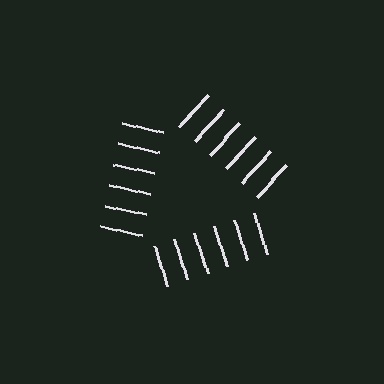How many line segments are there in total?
18 — 6 along each of the 3 edges.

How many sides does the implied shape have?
3 sides — the line-ends trace a triangle.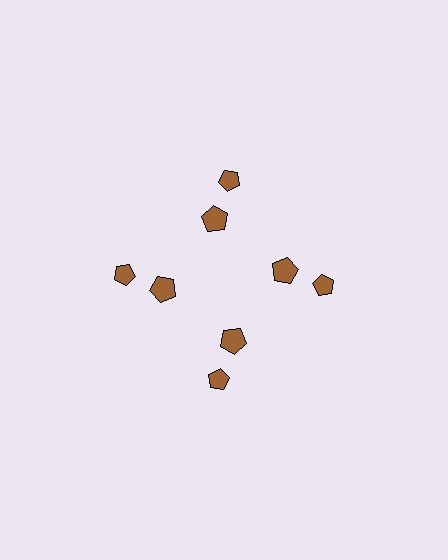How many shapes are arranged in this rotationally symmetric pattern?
There are 8 shapes, arranged in 4 groups of 2.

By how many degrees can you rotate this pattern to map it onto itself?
The pattern maps onto itself every 90 degrees of rotation.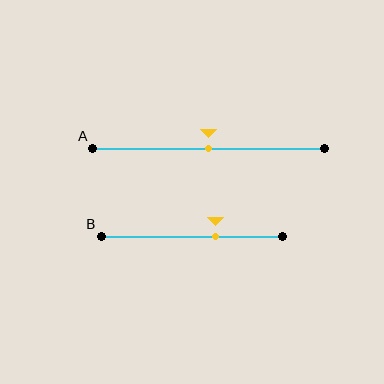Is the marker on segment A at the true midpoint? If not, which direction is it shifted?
Yes, the marker on segment A is at the true midpoint.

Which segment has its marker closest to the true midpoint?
Segment A has its marker closest to the true midpoint.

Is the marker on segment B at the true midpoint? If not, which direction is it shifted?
No, the marker on segment B is shifted to the right by about 13% of the segment length.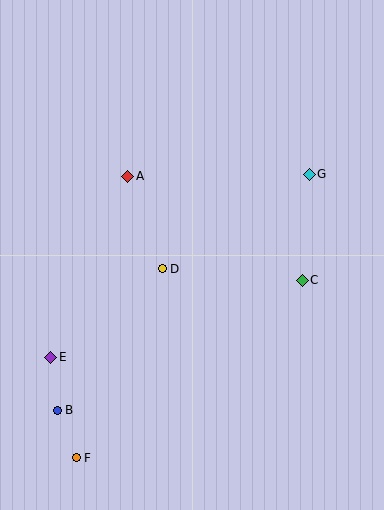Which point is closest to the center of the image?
Point D at (162, 269) is closest to the center.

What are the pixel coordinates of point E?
Point E is at (51, 357).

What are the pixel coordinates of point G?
Point G is at (309, 174).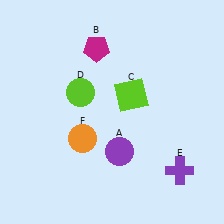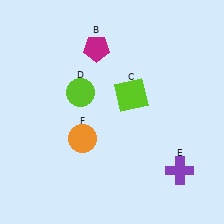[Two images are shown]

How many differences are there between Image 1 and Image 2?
There is 1 difference between the two images.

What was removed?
The purple circle (A) was removed in Image 2.